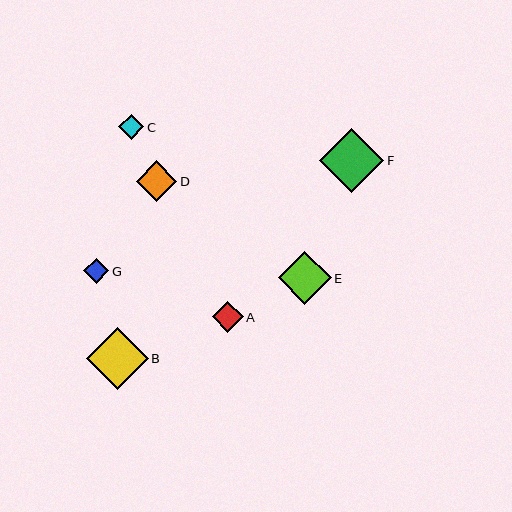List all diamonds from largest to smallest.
From largest to smallest: F, B, E, D, A, C, G.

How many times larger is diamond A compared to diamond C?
Diamond A is approximately 1.2 times the size of diamond C.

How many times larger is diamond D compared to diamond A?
Diamond D is approximately 1.3 times the size of diamond A.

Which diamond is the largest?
Diamond F is the largest with a size of approximately 65 pixels.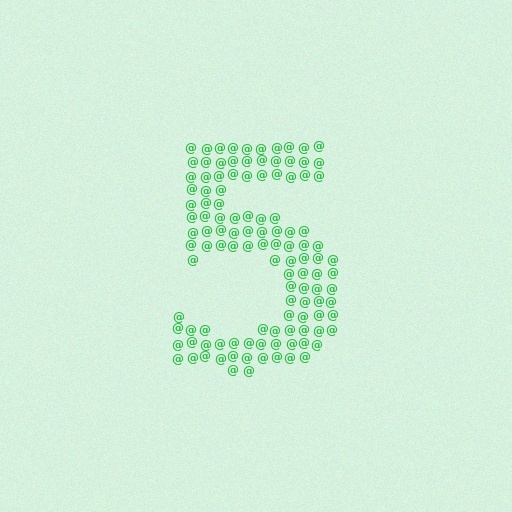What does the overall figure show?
The overall figure shows the digit 5.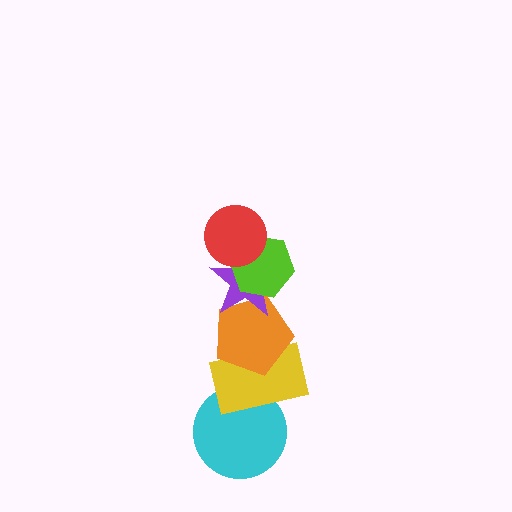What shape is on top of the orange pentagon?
The purple star is on top of the orange pentagon.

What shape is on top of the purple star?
The lime hexagon is on top of the purple star.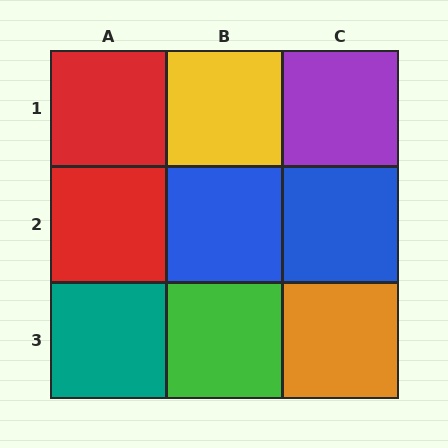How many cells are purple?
1 cell is purple.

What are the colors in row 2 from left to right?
Red, blue, blue.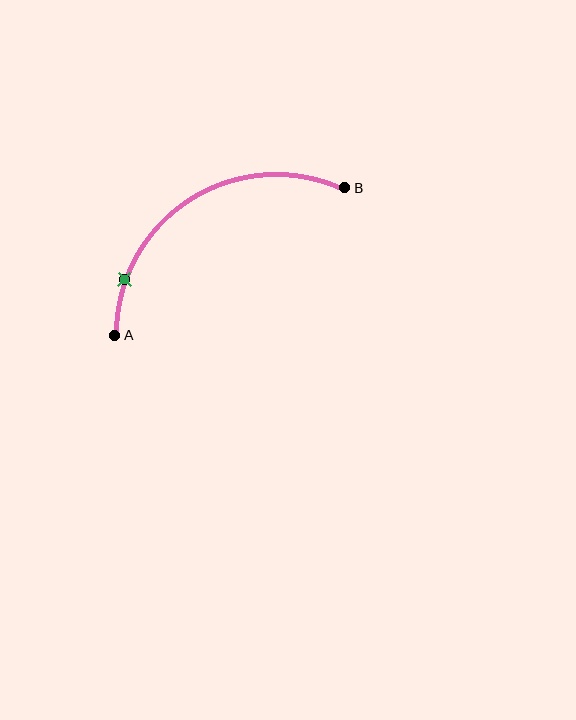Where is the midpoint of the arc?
The arc midpoint is the point on the curve farthest from the straight line joining A and B. It sits above that line.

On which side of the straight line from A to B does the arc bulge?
The arc bulges above the straight line connecting A and B.